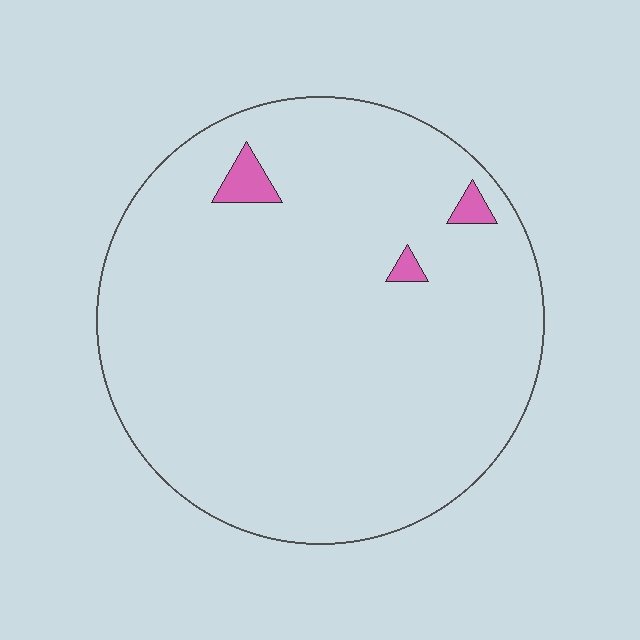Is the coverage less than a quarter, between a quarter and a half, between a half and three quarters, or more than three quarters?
Less than a quarter.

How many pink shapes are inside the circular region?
3.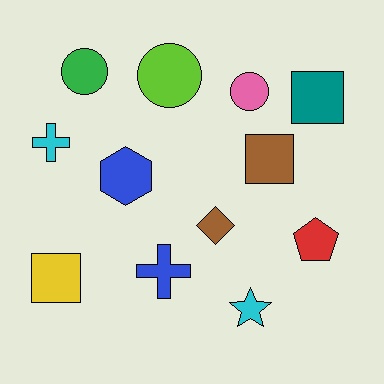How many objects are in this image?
There are 12 objects.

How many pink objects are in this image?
There is 1 pink object.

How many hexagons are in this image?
There is 1 hexagon.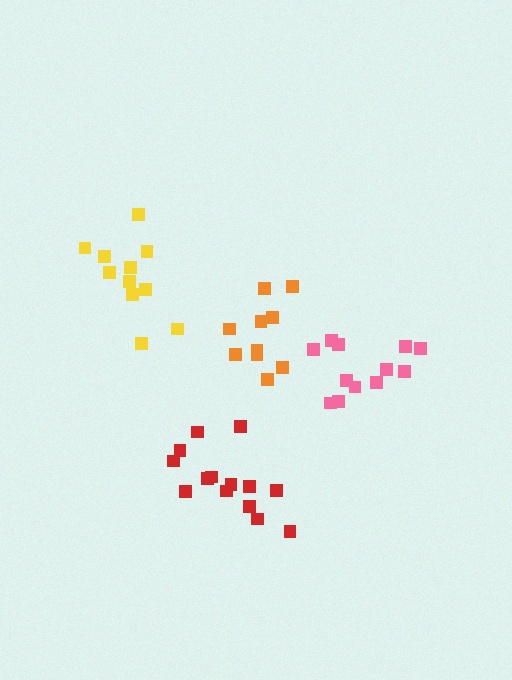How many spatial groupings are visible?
There are 4 spatial groupings.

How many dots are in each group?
Group 1: 12 dots, Group 2: 10 dots, Group 3: 11 dots, Group 4: 14 dots (47 total).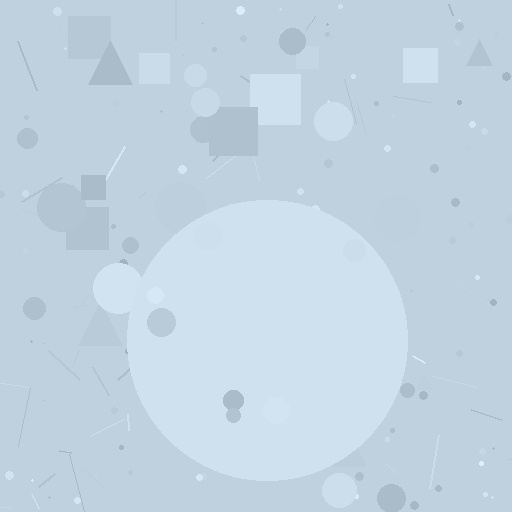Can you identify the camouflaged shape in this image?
The camouflaged shape is a circle.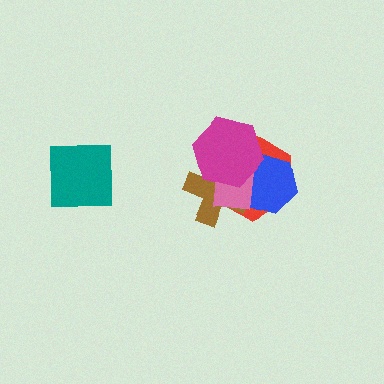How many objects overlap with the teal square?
0 objects overlap with the teal square.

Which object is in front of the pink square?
The magenta hexagon is in front of the pink square.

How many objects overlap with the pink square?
4 objects overlap with the pink square.